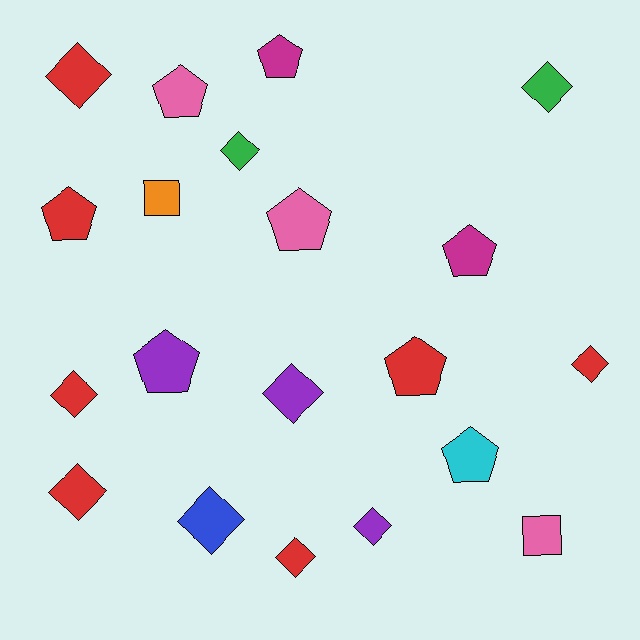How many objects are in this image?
There are 20 objects.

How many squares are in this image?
There are 2 squares.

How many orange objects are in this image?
There is 1 orange object.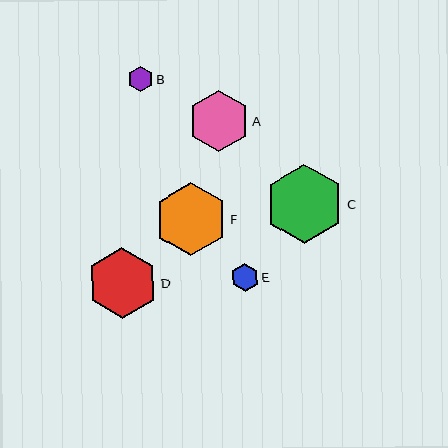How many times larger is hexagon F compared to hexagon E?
Hexagon F is approximately 2.7 times the size of hexagon E.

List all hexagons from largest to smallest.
From largest to smallest: C, F, D, A, E, B.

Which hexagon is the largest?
Hexagon C is the largest with a size of approximately 79 pixels.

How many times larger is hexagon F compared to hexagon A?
Hexagon F is approximately 1.2 times the size of hexagon A.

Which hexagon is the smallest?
Hexagon B is the smallest with a size of approximately 25 pixels.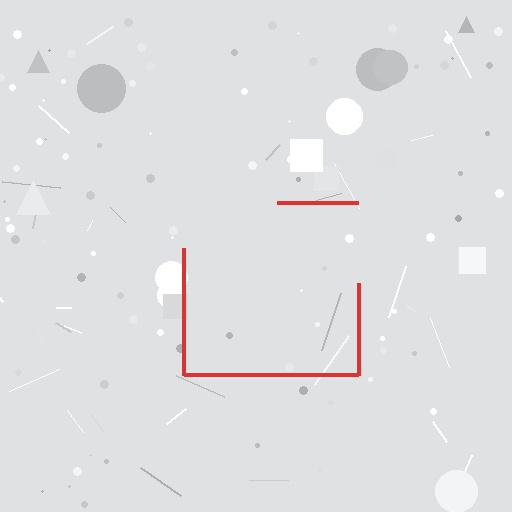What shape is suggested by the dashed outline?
The dashed outline suggests a square.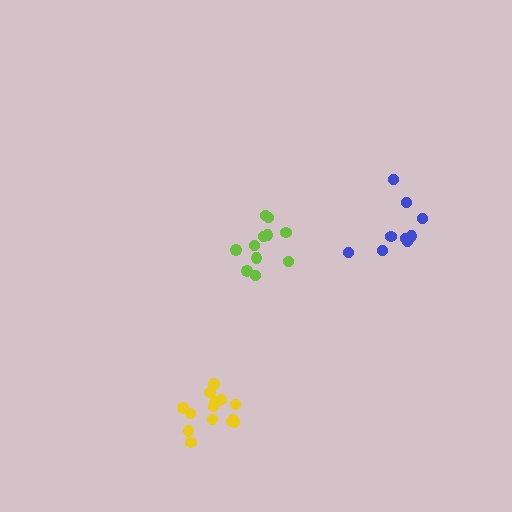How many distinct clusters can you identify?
There are 3 distinct clusters.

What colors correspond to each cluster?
The clusters are colored: lime, blue, yellow.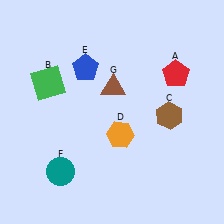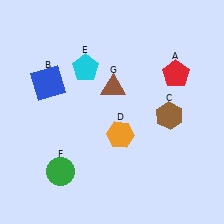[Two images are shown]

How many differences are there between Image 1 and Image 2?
There are 3 differences between the two images.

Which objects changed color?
B changed from green to blue. E changed from blue to cyan. F changed from teal to green.